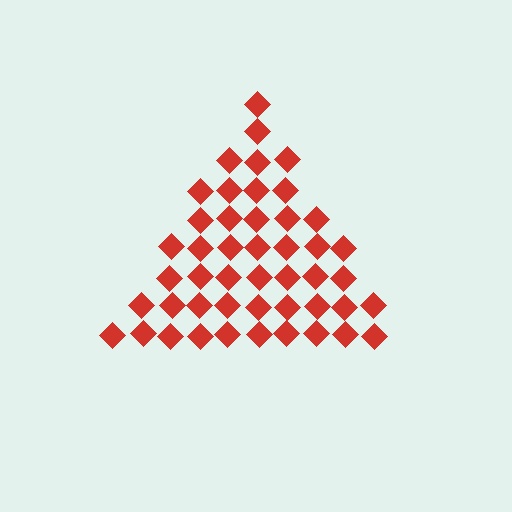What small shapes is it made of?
It is made of small diamonds.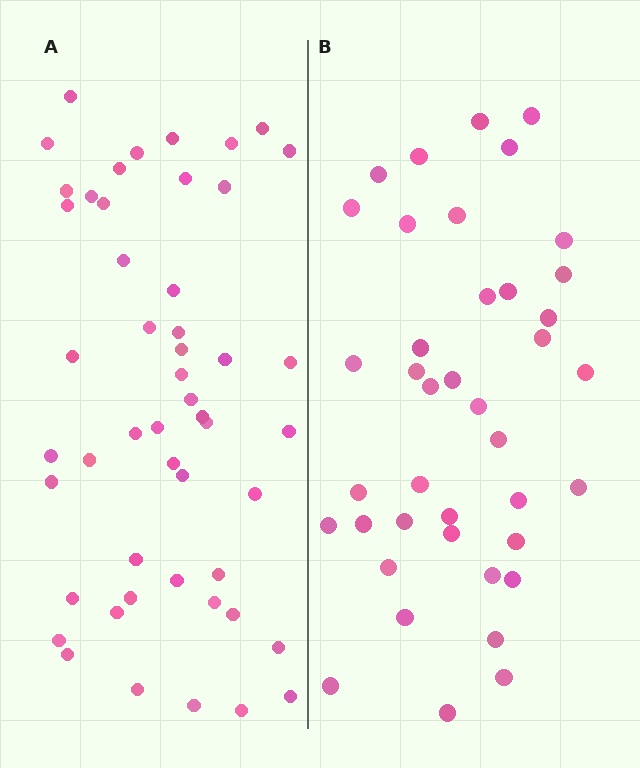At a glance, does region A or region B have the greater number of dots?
Region A (the left region) has more dots.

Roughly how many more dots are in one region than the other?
Region A has roughly 10 or so more dots than region B.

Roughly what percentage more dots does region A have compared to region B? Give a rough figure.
About 25% more.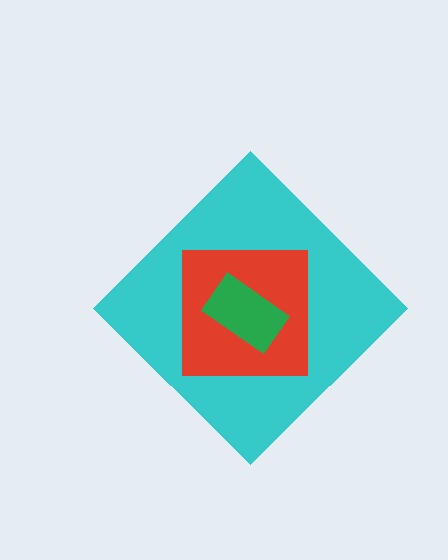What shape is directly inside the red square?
The green rectangle.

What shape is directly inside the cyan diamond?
The red square.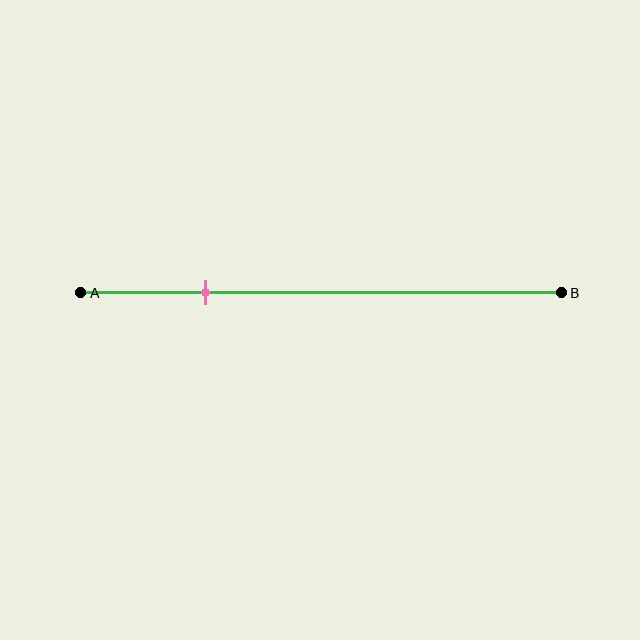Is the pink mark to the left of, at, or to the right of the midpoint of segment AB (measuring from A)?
The pink mark is to the left of the midpoint of segment AB.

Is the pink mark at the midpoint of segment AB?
No, the mark is at about 25% from A, not at the 50% midpoint.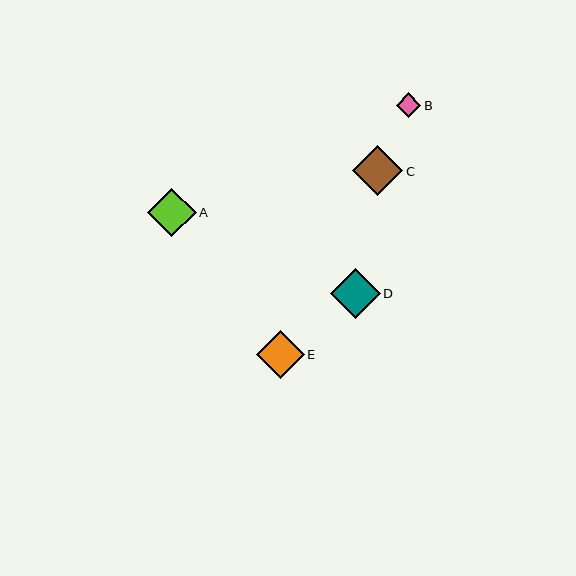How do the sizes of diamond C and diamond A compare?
Diamond C and diamond A are approximately the same size.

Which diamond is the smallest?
Diamond B is the smallest with a size of approximately 25 pixels.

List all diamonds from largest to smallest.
From largest to smallest: C, D, A, E, B.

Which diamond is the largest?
Diamond C is the largest with a size of approximately 51 pixels.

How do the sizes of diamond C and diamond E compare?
Diamond C and diamond E are approximately the same size.